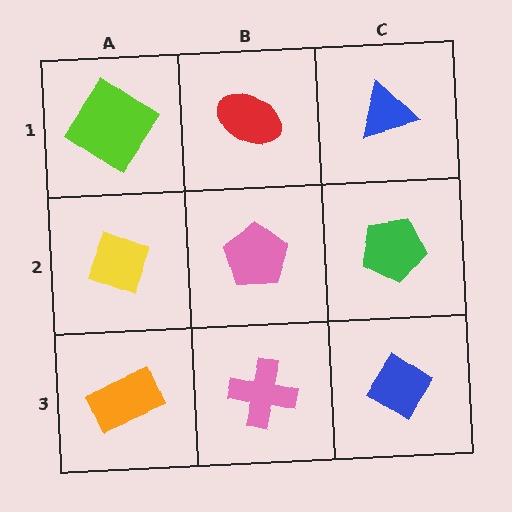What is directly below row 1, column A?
A yellow diamond.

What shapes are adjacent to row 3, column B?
A pink pentagon (row 2, column B), an orange rectangle (row 3, column A), a blue diamond (row 3, column C).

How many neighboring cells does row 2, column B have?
4.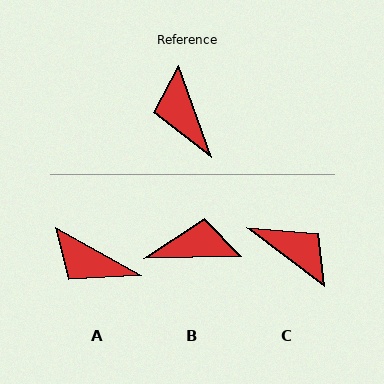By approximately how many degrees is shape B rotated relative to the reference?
Approximately 109 degrees clockwise.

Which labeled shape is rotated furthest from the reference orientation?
C, about 147 degrees away.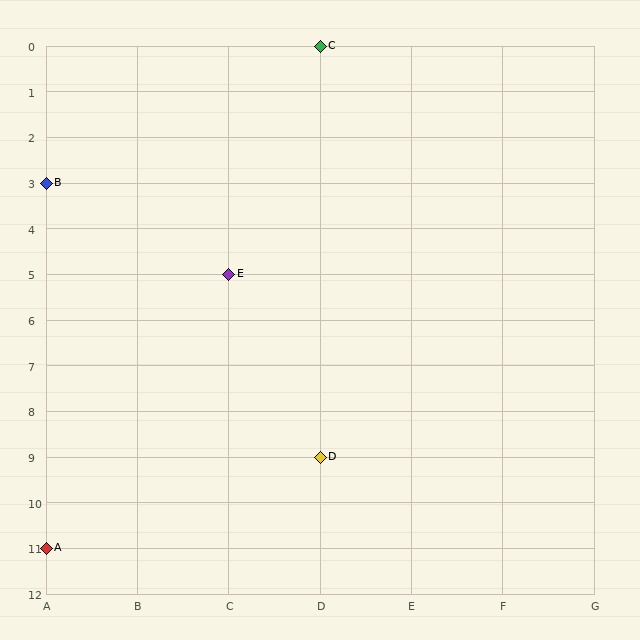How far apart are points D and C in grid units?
Points D and C are 9 rows apart.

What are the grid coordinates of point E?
Point E is at grid coordinates (C, 5).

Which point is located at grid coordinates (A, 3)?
Point B is at (A, 3).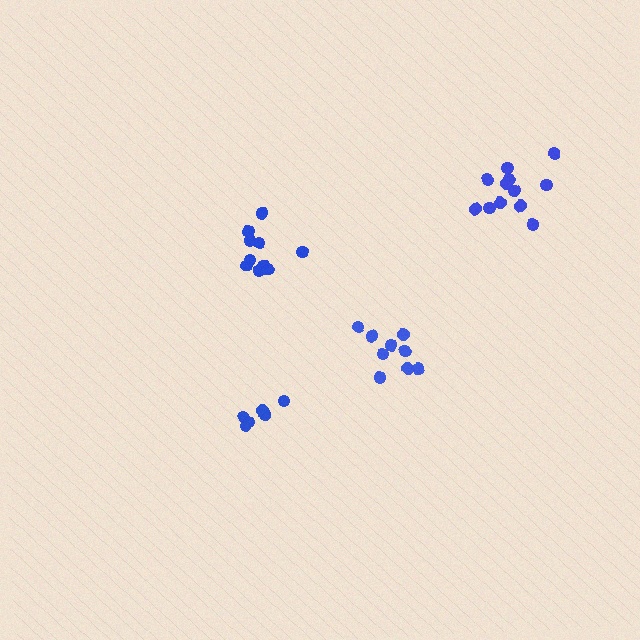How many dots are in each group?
Group 1: 9 dots, Group 2: 12 dots, Group 3: 6 dots, Group 4: 10 dots (37 total).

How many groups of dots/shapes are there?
There are 4 groups.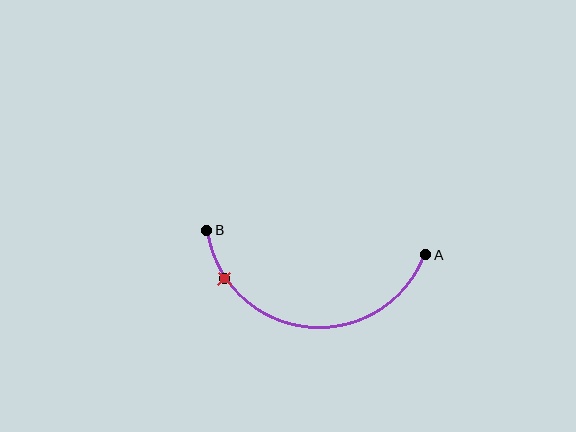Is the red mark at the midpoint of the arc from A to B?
No. The red mark lies on the arc but is closer to endpoint B. The arc midpoint would be at the point on the curve equidistant along the arc from both A and B.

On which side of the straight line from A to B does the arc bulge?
The arc bulges below the straight line connecting A and B.